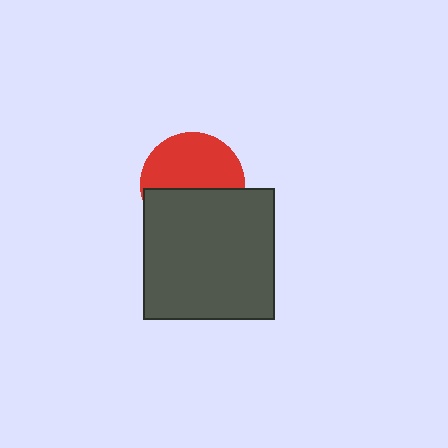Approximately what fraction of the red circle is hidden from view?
Roughly 46% of the red circle is hidden behind the dark gray square.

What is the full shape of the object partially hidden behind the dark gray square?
The partially hidden object is a red circle.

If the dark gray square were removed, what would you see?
You would see the complete red circle.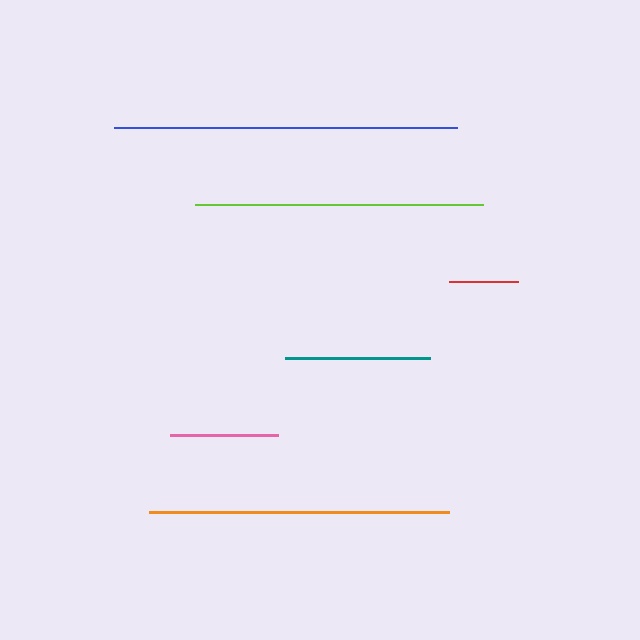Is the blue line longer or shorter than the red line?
The blue line is longer than the red line.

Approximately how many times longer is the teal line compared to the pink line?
The teal line is approximately 1.3 times the length of the pink line.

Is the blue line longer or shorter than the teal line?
The blue line is longer than the teal line.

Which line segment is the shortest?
The red line is the shortest at approximately 70 pixels.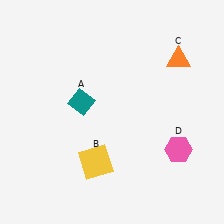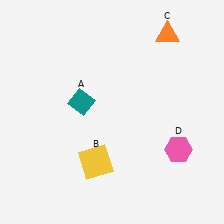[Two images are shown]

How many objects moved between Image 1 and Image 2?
1 object moved between the two images.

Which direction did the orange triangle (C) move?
The orange triangle (C) moved up.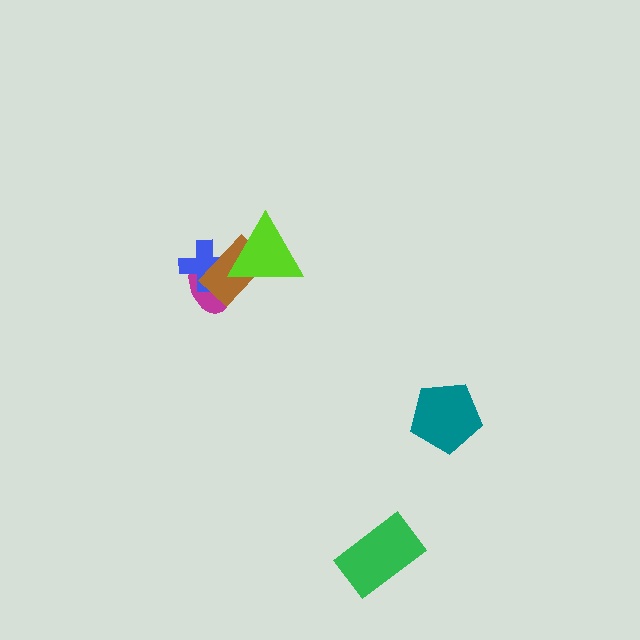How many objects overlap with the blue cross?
3 objects overlap with the blue cross.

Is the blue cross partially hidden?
Yes, it is partially covered by another shape.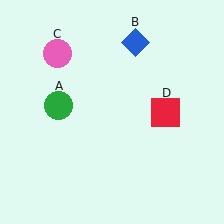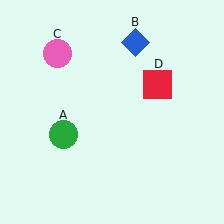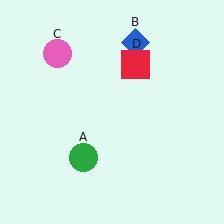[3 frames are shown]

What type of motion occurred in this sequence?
The green circle (object A), red square (object D) rotated counterclockwise around the center of the scene.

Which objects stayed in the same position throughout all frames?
Blue diamond (object B) and pink circle (object C) remained stationary.